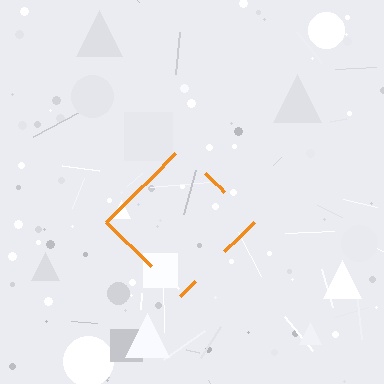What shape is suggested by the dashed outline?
The dashed outline suggests a diamond.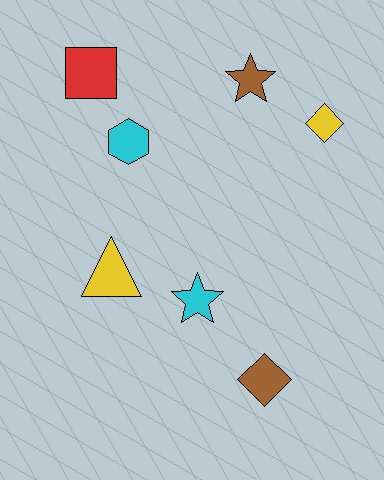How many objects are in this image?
There are 7 objects.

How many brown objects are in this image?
There are 2 brown objects.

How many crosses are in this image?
There are no crosses.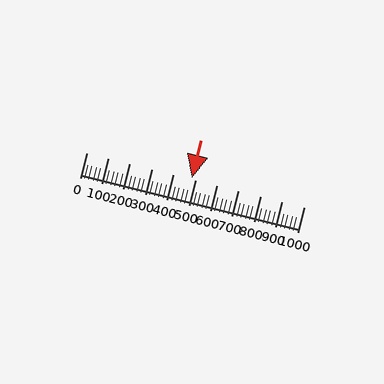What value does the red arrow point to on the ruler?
The red arrow points to approximately 486.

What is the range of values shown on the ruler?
The ruler shows values from 0 to 1000.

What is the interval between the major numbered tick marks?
The major tick marks are spaced 100 units apart.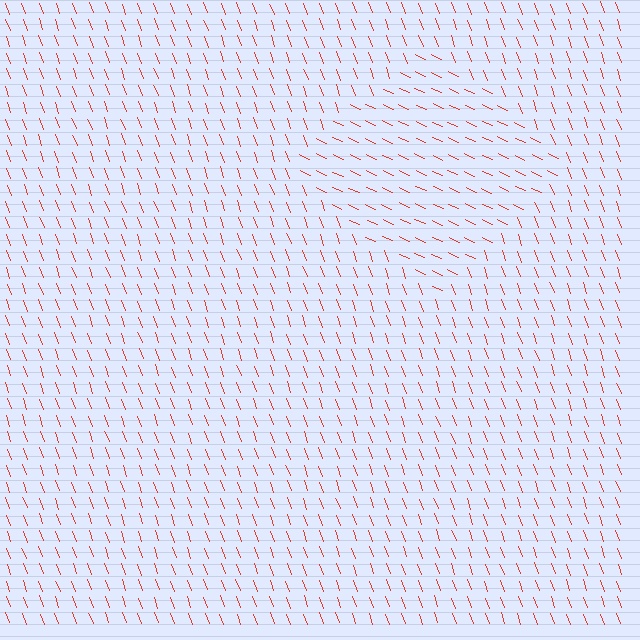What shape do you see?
I see a diamond.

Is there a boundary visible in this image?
Yes, there is a texture boundary formed by a change in line orientation.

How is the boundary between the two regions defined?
The boundary is defined purely by a change in line orientation (approximately 45 degrees difference). All lines are the same color and thickness.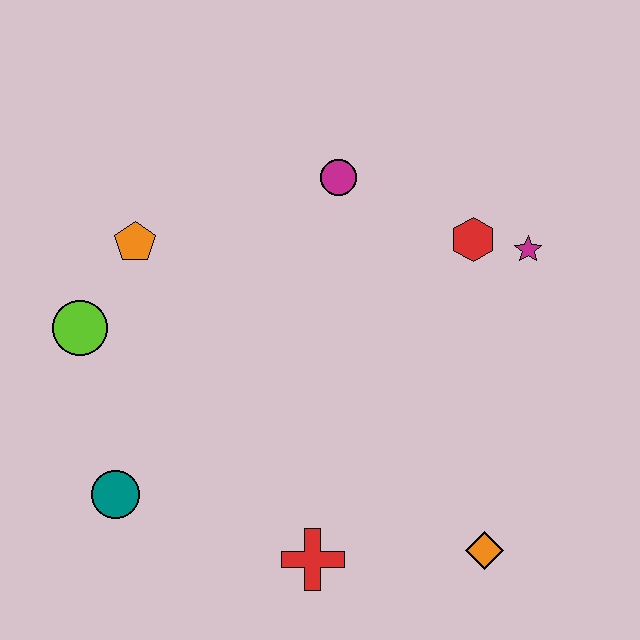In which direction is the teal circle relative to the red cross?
The teal circle is to the left of the red cross.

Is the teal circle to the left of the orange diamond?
Yes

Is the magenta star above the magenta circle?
No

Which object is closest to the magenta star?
The red hexagon is closest to the magenta star.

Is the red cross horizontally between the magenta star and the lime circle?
Yes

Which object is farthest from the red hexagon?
The teal circle is farthest from the red hexagon.